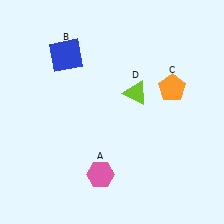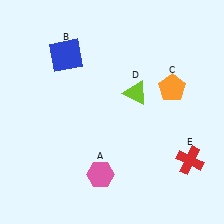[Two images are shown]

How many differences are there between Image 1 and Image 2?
There is 1 difference between the two images.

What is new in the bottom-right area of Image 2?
A red cross (E) was added in the bottom-right area of Image 2.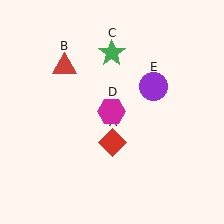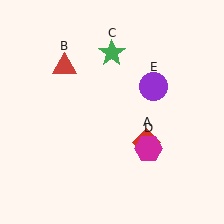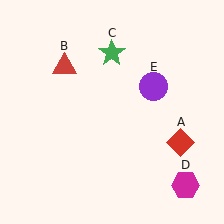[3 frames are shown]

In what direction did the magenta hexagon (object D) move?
The magenta hexagon (object D) moved down and to the right.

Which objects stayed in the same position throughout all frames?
Red triangle (object B) and green star (object C) and purple circle (object E) remained stationary.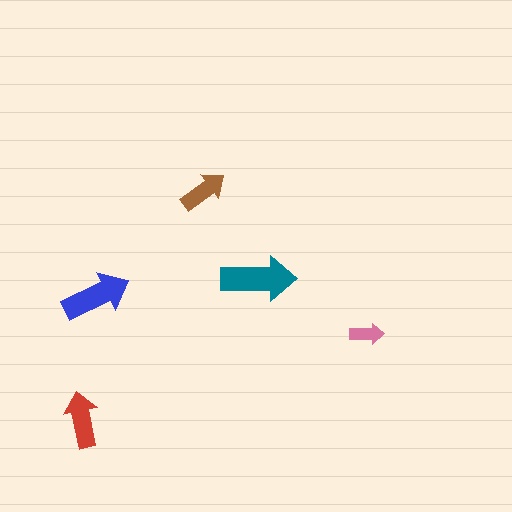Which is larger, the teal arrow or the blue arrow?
The teal one.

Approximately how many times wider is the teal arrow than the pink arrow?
About 2 times wider.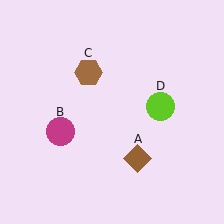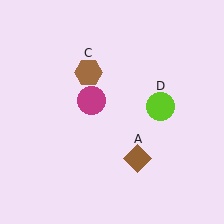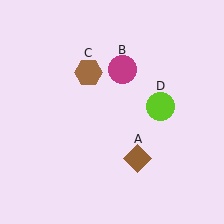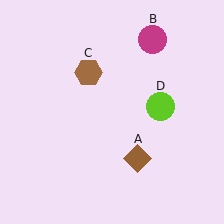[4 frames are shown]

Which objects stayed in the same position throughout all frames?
Brown diamond (object A) and brown hexagon (object C) and lime circle (object D) remained stationary.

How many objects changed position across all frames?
1 object changed position: magenta circle (object B).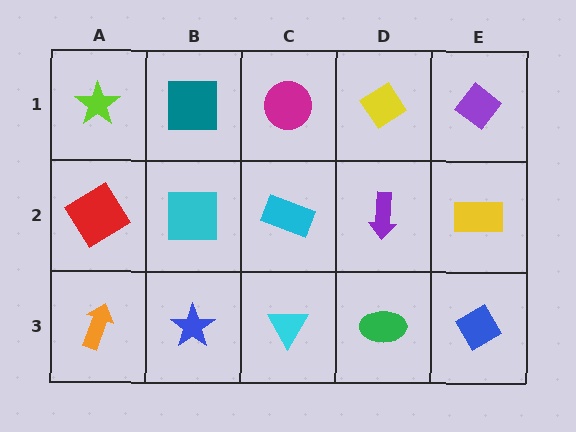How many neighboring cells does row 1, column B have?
3.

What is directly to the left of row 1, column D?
A magenta circle.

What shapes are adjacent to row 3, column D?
A purple arrow (row 2, column D), a cyan triangle (row 3, column C), a blue diamond (row 3, column E).